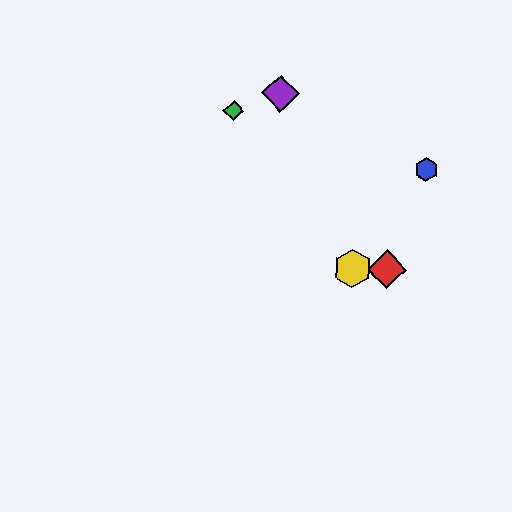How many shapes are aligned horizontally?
2 shapes (the red diamond, the yellow hexagon) are aligned horizontally.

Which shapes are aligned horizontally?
The red diamond, the yellow hexagon are aligned horizontally.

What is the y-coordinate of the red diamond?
The red diamond is at y≈269.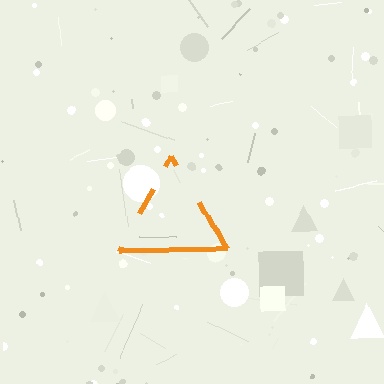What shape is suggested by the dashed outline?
The dashed outline suggests a triangle.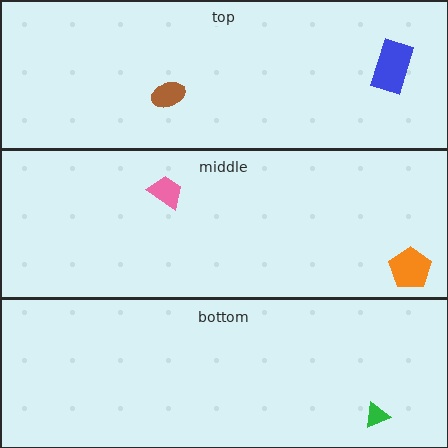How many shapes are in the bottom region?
1.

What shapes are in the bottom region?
The green triangle.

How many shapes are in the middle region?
2.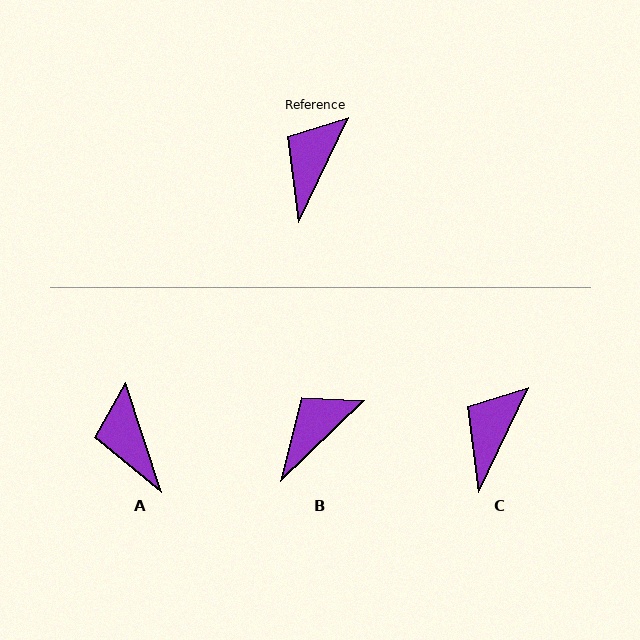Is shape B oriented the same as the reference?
No, it is off by about 21 degrees.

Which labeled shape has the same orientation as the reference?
C.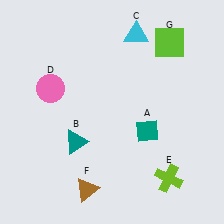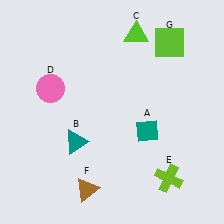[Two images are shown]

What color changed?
The triangle (C) changed from cyan in Image 1 to lime in Image 2.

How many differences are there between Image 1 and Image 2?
There is 1 difference between the two images.